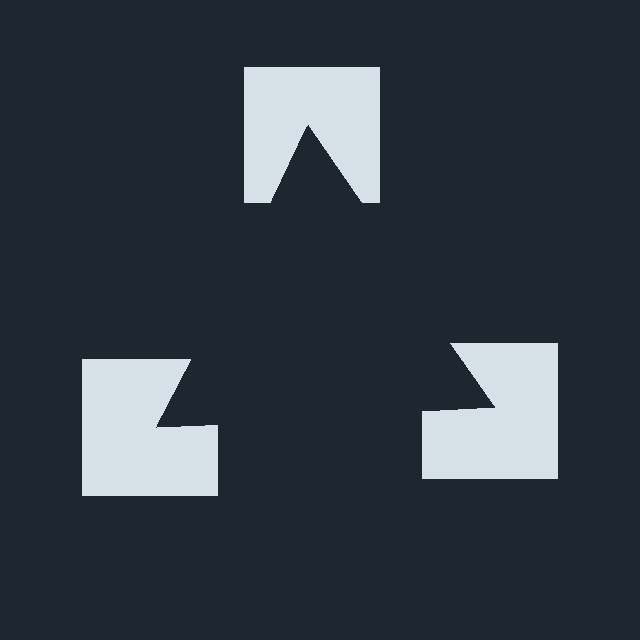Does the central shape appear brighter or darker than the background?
It typically appears slightly darker than the background, even though no actual brightness change is drawn.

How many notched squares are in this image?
There are 3 — one at each vertex of the illusory triangle.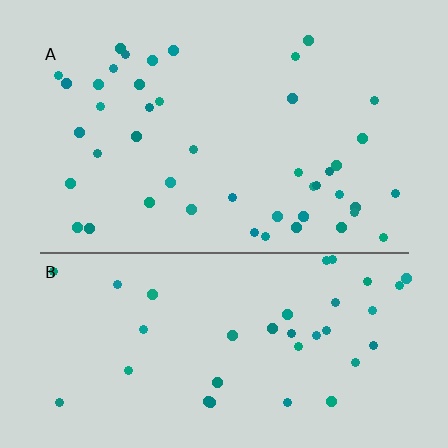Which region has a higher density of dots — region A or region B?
A (the top).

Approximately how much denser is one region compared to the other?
Approximately 1.2× — region A over region B.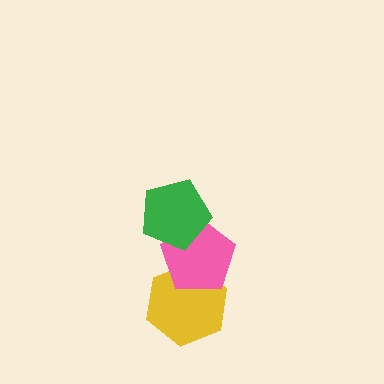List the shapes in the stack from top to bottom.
From top to bottom: the green pentagon, the pink pentagon, the yellow hexagon.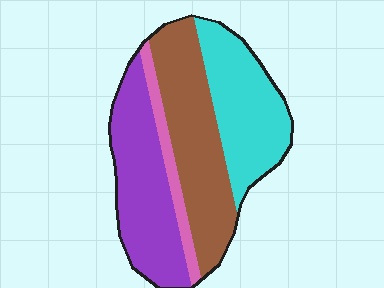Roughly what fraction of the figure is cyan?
Cyan covers roughly 30% of the figure.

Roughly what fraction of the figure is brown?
Brown takes up about one third (1/3) of the figure.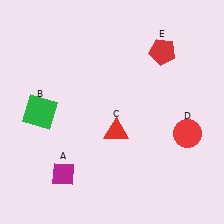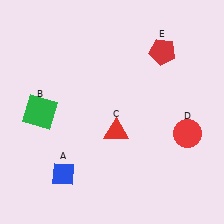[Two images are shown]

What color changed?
The diamond (A) changed from magenta in Image 1 to blue in Image 2.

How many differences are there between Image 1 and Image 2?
There is 1 difference between the two images.